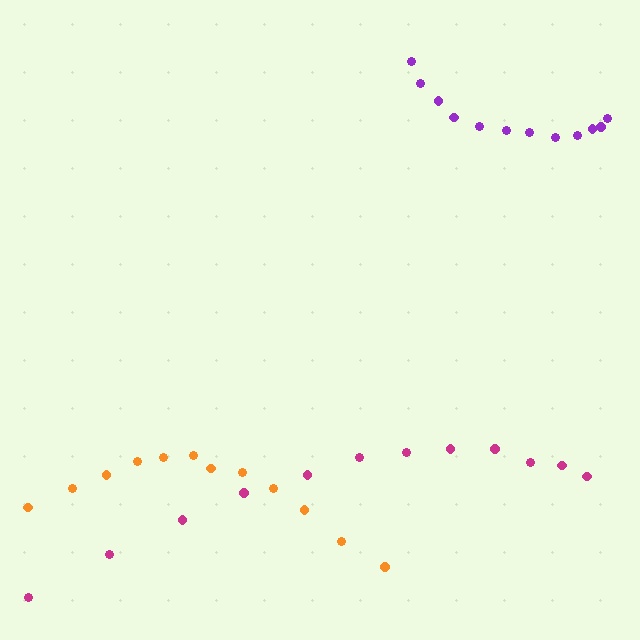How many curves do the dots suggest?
There are 3 distinct paths.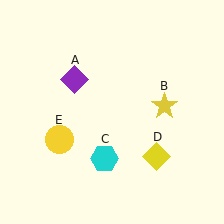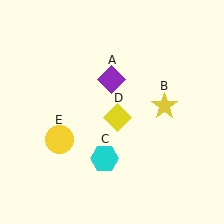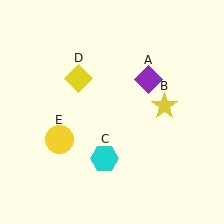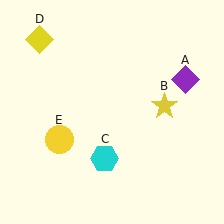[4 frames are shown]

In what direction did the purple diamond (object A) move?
The purple diamond (object A) moved right.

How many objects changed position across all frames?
2 objects changed position: purple diamond (object A), yellow diamond (object D).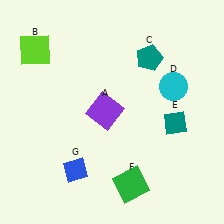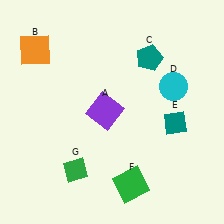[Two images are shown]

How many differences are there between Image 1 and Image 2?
There are 2 differences between the two images.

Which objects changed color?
B changed from lime to orange. G changed from blue to green.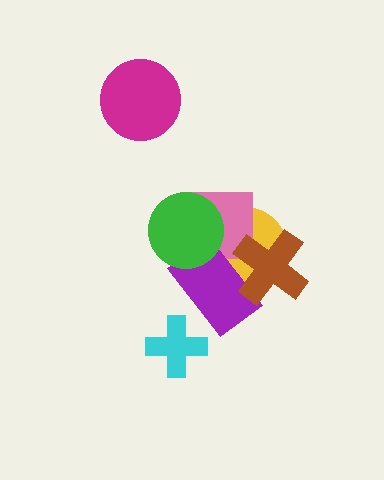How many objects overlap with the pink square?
3 objects overlap with the pink square.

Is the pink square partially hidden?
Yes, it is partially covered by another shape.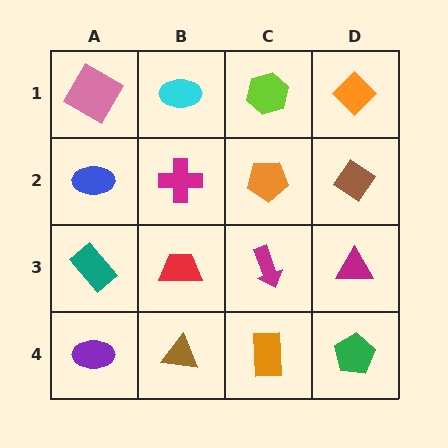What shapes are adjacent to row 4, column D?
A magenta triangle (row 3, column D), an orange rectangle (row 4, column C).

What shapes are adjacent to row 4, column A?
A teal rectangle (row 3, column A), a brown triangle (row 4, column B).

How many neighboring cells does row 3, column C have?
4.